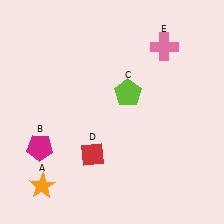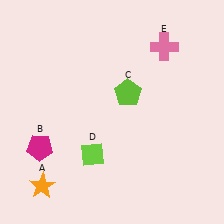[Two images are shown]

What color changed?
The diamond (D) changed from red in Image 1 to lime in Image 2.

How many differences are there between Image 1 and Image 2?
There is 1 difference between the two images.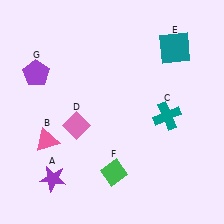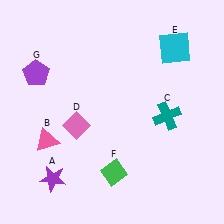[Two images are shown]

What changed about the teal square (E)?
In Image 1, E is teal. In Image 2, it changed to cyan.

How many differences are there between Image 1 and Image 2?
There is 1 difference between the two images.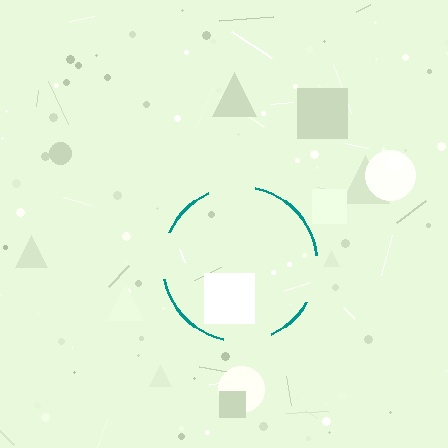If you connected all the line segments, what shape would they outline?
They would outline a circle.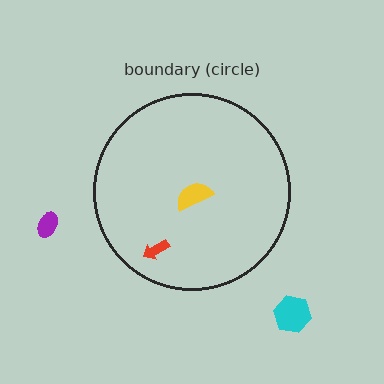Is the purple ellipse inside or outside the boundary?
Outside.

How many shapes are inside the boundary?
2 inside, 2 outside.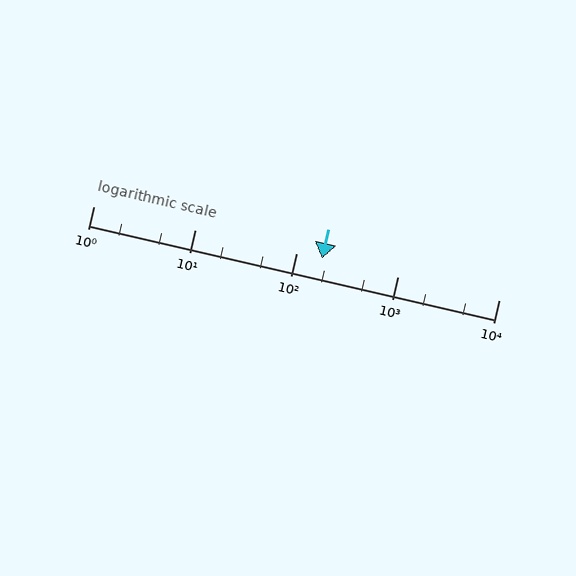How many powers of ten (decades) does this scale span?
The scale spans 4 decades, from 1 to 10000.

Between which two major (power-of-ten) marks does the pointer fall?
The pointer is between 100 and 1000.